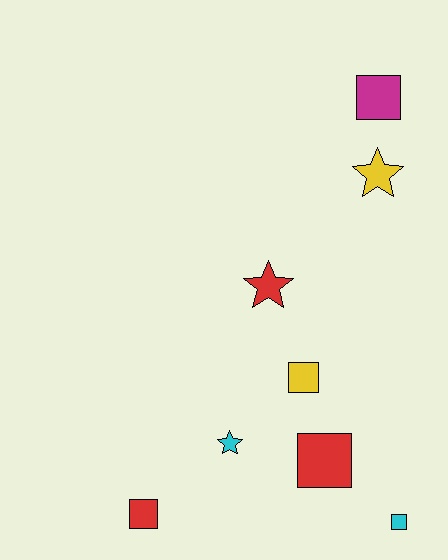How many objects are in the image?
There are 8 objects.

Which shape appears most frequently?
Square, with 5 objects.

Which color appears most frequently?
Red, with 3 objects.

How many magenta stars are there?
There are no magenta stars.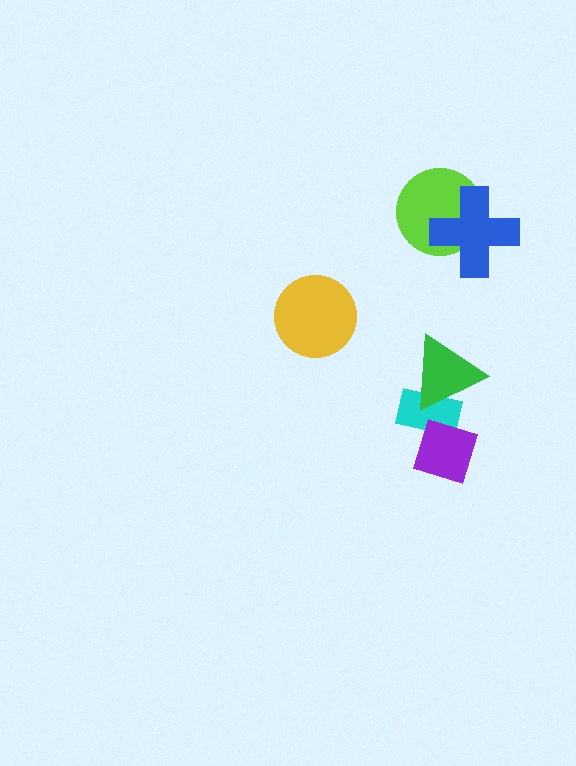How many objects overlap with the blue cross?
1 object overlaps with the blue cross.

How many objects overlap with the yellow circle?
0 objects overlap with the yellow circle.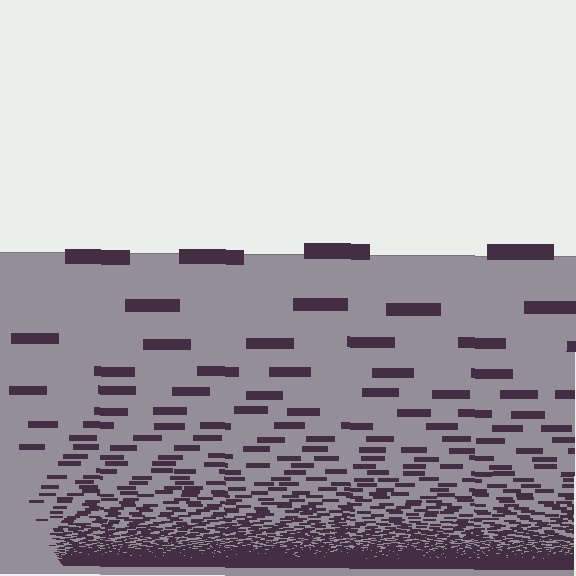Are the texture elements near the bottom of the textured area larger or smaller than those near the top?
Smaller. The gradient is inverted — elements near the bottom are smaller and denser.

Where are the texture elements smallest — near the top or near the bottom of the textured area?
Near the bottom.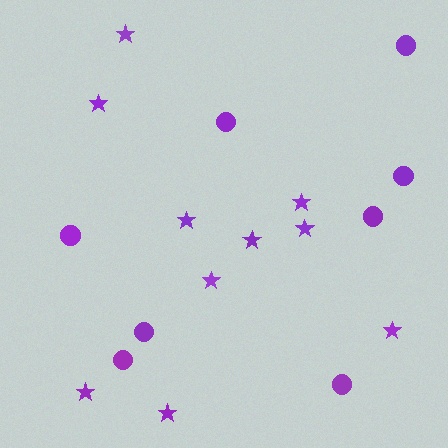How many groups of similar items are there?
There are 2 groups: one group of circles (8) and one group of stars (10).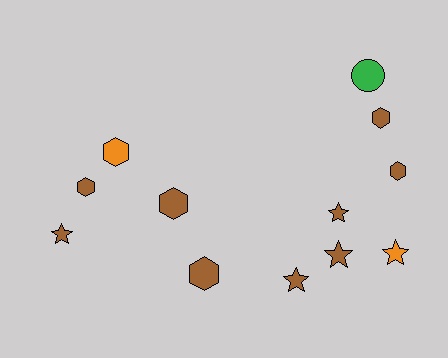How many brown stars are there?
There are 4 brown stars.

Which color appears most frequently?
Brown, with 9 objects.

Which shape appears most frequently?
Hexagon, with 6 objects.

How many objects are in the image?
There are 12 objects.